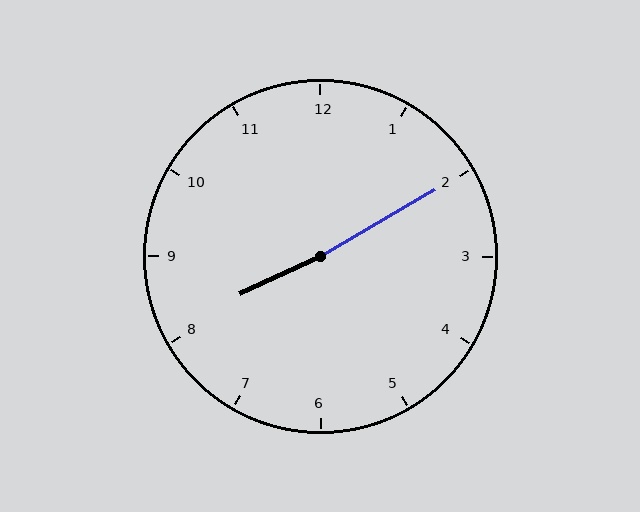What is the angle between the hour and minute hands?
Approximately 175 degrees.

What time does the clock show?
8:10.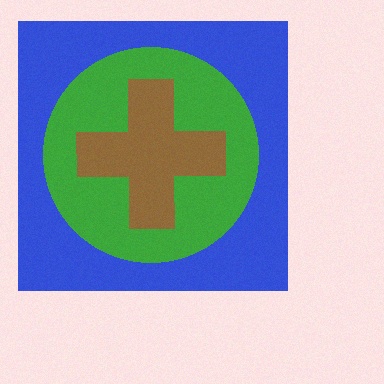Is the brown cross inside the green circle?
Yes.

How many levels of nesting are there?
3.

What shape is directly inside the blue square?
The green circle.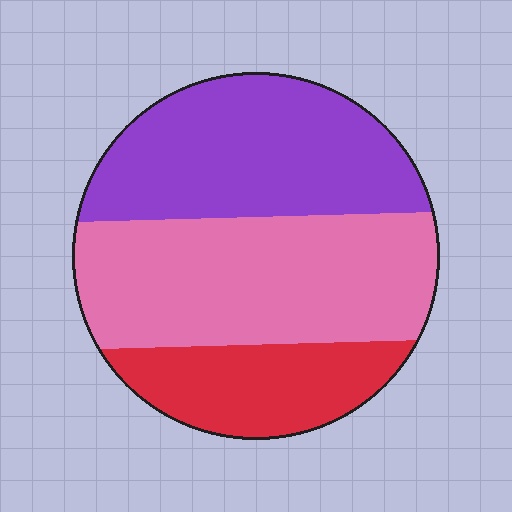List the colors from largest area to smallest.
From largest to smallest: pink, purple, red.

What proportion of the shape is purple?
Purple covers 37% of the shape.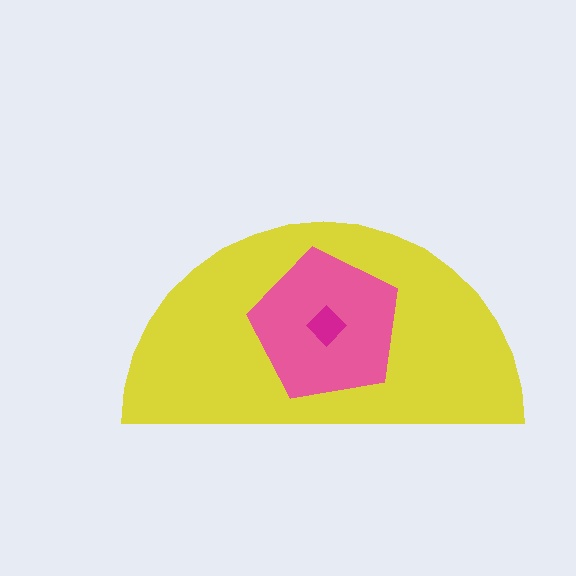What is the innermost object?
The magenta diamond.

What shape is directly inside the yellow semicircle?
The pink pentagon.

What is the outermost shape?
The yellow semicircle.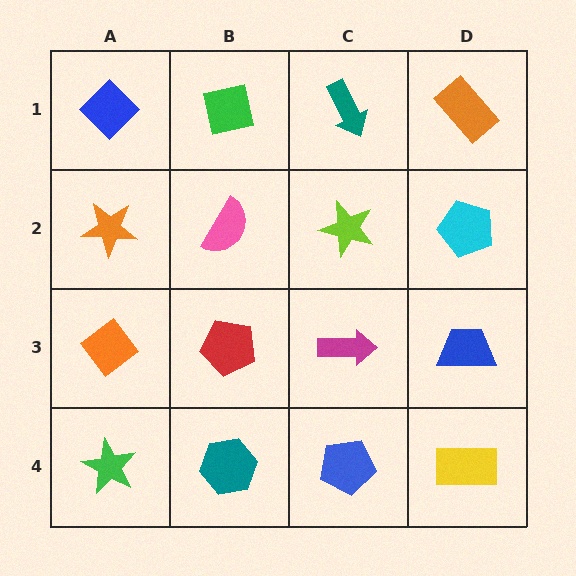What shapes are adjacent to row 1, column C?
A lime star (row 2, column C), a green square (row 1, column B), an orange rectangle (row 1, column D).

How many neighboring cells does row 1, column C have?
3.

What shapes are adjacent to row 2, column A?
A blue diamond (row 1, column A), an orange diamond (row 3, column A), a pink semicircle (row 2, column B).